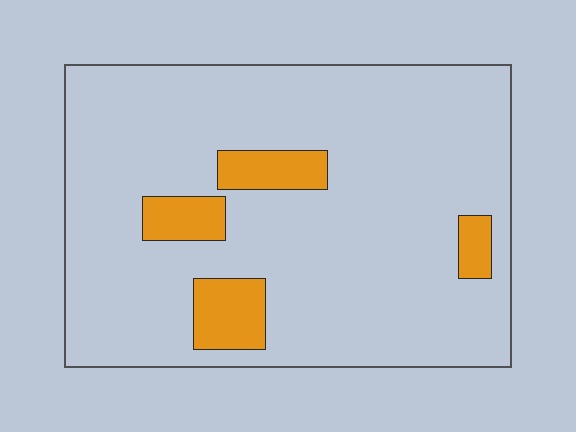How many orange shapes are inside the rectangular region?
4.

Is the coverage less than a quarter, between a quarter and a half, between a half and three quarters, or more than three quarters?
Less than a quarter.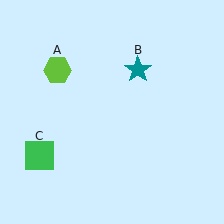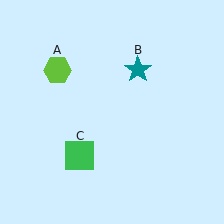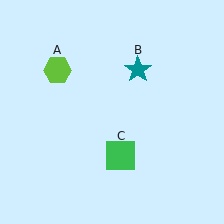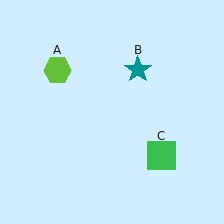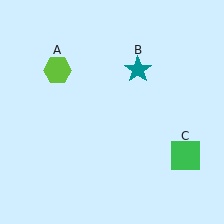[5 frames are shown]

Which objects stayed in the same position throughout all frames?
Lime hexagon (object A) and teal star (object B) remained stationary.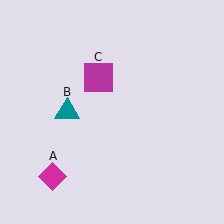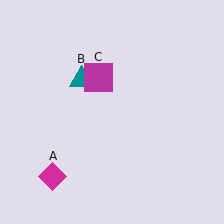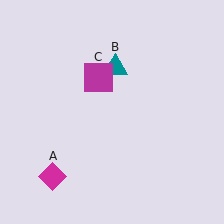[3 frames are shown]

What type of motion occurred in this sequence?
The teal triangle (object B) rotated clockwise around the center of the scene.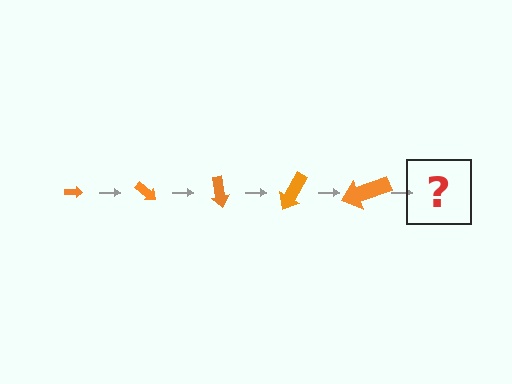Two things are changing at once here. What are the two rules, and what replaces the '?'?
The two rules are that the arrow grows larger each step and it rotates 40 degrees each step. The '?' should be an arrow, larger than the previous one and rotated 200 degrees from the start.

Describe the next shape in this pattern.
It should be an arrow, larger than the previous one and rotated 200 degrees from the start.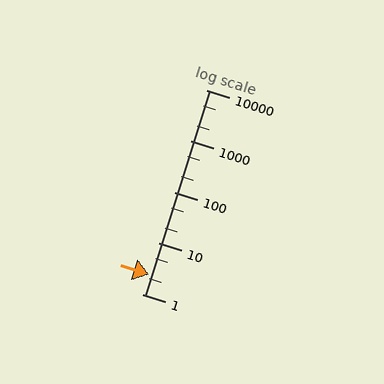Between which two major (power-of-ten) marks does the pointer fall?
The pointer is between 1 and 10.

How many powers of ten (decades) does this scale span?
The scale spans 4 decades, from 1 to 10000.